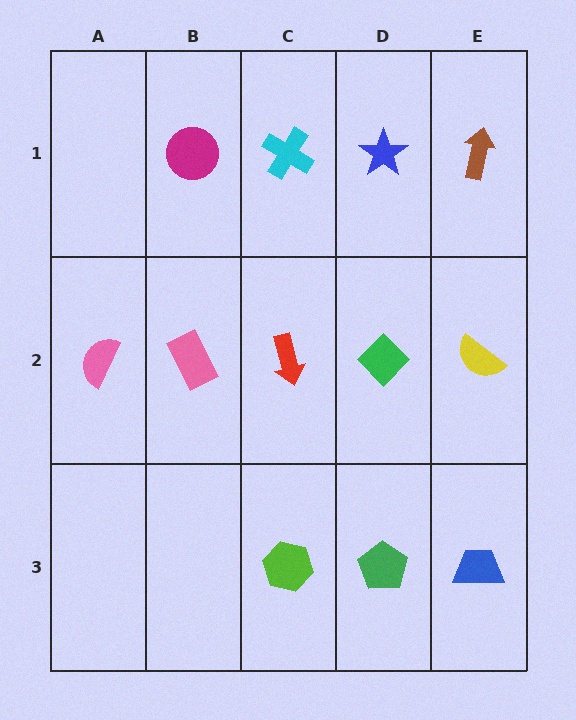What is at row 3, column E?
A blue trapezoid.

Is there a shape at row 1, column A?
No, that cell is empty.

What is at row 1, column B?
A magenta circle.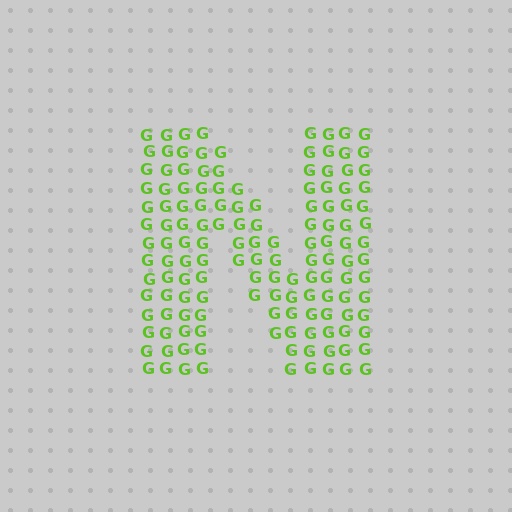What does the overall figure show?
The overall figure shows the letter N.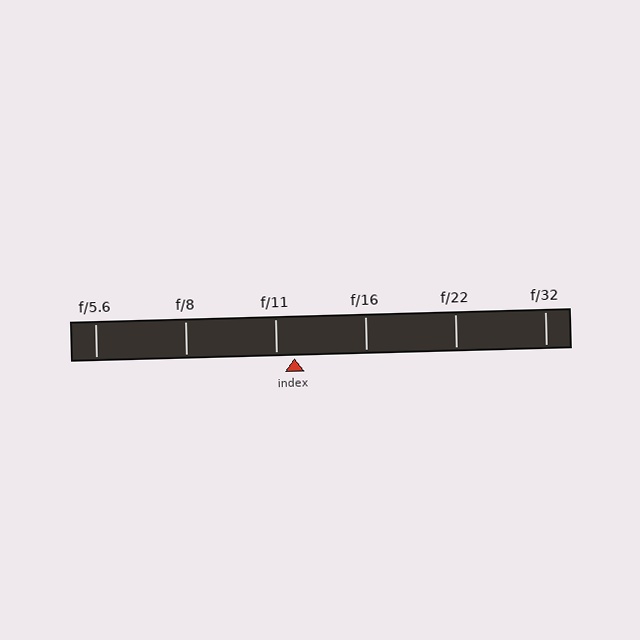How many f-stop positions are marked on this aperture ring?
There are 6 f-stop positions marked.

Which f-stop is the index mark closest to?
The index mark is closest to f/11.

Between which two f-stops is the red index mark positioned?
The index mark is between f/11 and f/16.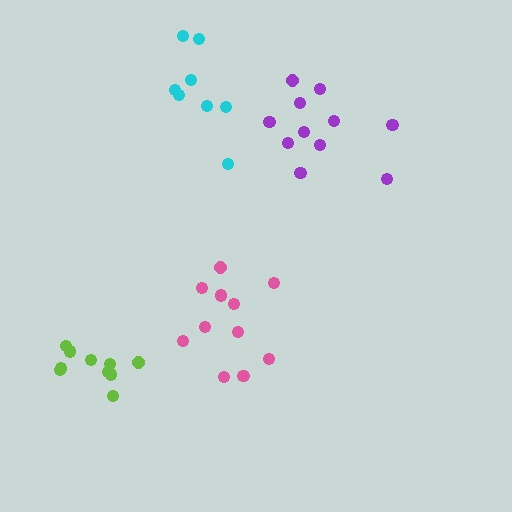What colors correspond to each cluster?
The clusters are colored: pink, purple, cyan, lime.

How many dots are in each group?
Group 1: 11 dots, Group 2: 11 dots, Group 3: 8 dots, Group 4: 10 dots (40 total).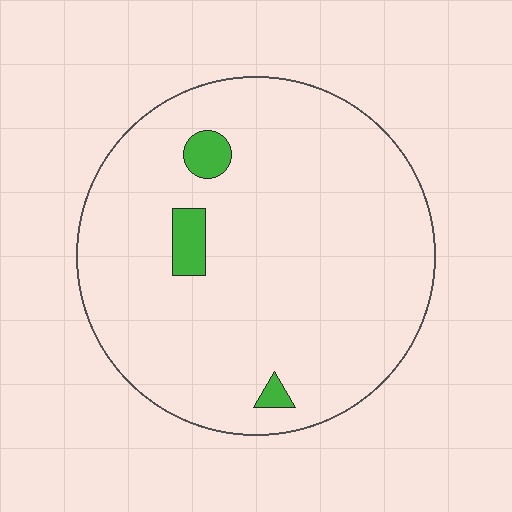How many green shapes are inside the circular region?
3.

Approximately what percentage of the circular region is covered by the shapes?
Approximately 5%.